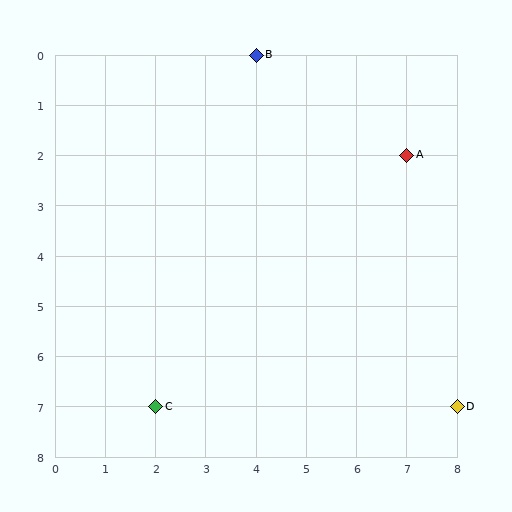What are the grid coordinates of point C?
Point C is at grid coordinates (2, 7).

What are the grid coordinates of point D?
Point D is at grid coordinates (8, 7).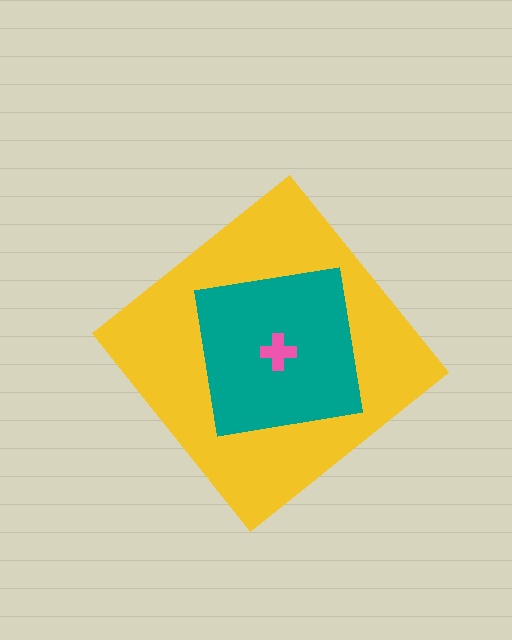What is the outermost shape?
The yellow diamond.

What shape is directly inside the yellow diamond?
The teal square.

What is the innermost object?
The pink cross.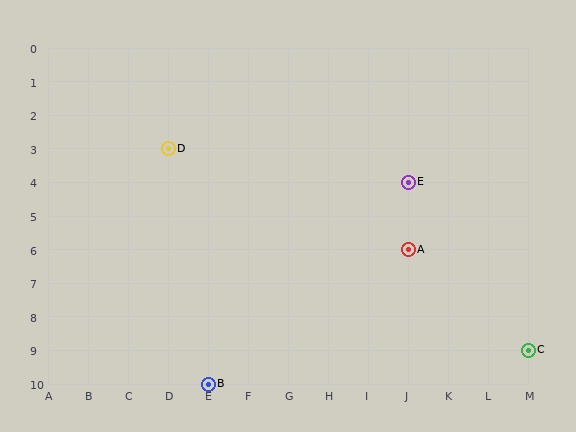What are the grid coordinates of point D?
Point D is at grid coordinates (D, 3).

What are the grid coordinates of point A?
Point A is at grid coordinates (J, 6).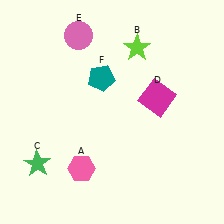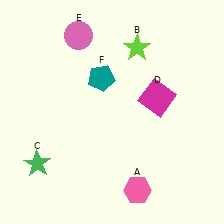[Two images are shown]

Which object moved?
The pink hexagon (A) moved right.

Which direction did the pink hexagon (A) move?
The pink hexagon (A) moved right.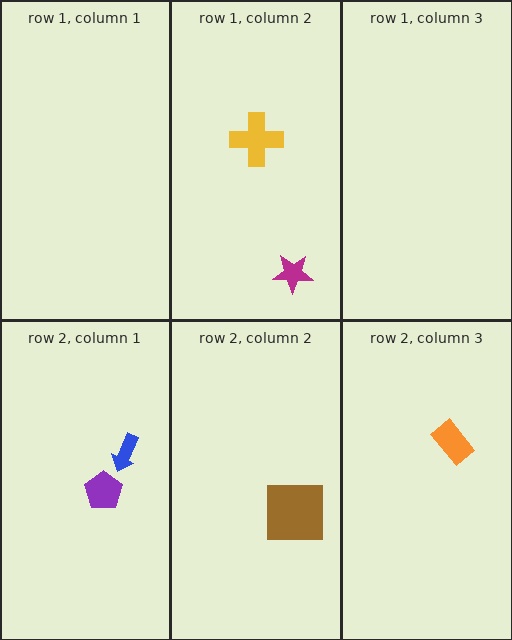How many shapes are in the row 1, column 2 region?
2.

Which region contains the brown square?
The row 2, column 2 region.